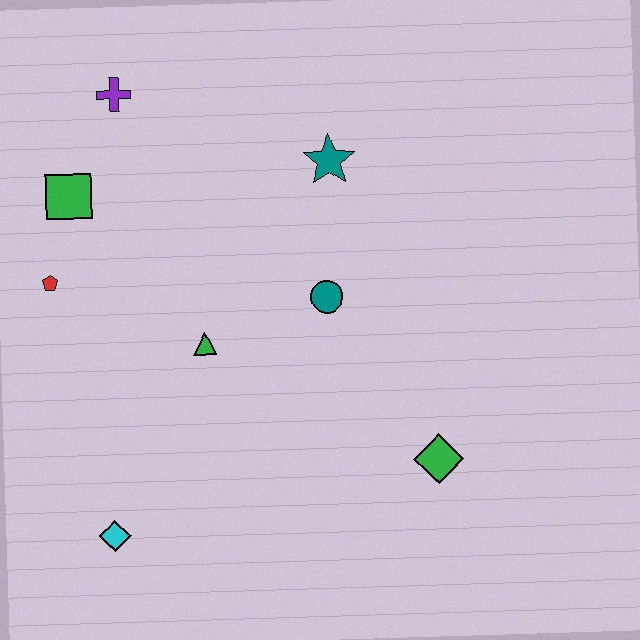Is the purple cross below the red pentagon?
No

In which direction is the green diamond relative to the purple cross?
The green diamond is below the purple cross.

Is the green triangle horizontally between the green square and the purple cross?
No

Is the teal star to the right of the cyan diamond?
Yes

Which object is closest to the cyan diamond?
The green triangle is closest to the cyan diamond.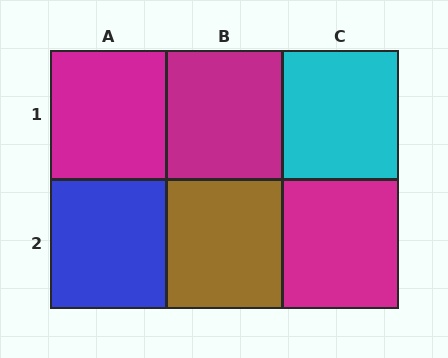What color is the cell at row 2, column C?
Magenta.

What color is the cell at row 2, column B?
Brown.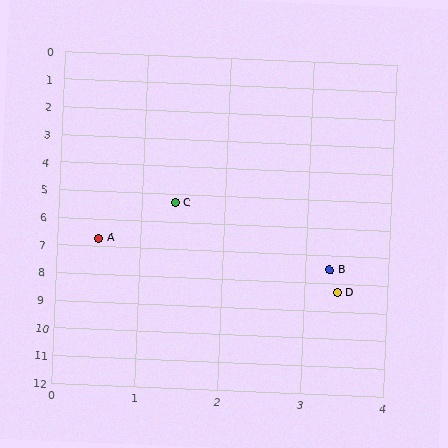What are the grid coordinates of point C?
Point C is at approximately (1.4, 5.3).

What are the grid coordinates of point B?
Point B is at approximately (3.3, 7.5).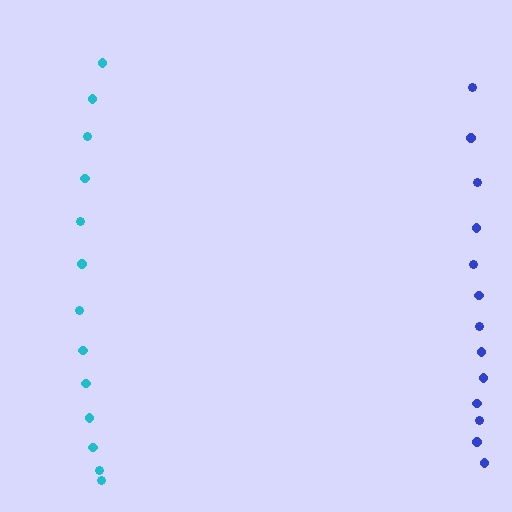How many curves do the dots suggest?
There are 2 distinct paths.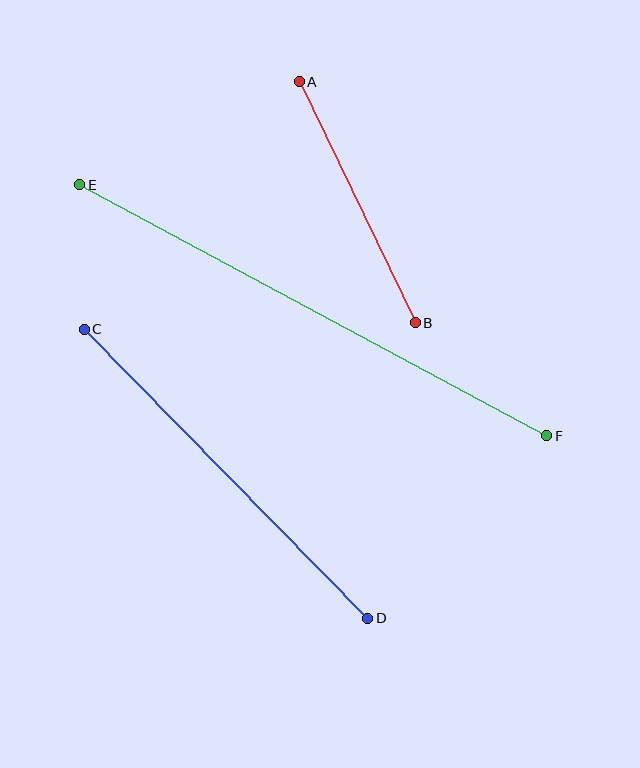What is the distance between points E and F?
The distance is approximately 530 pixels.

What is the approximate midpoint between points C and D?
The midpoint is at approximately (226, 474) pixels.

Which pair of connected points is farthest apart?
Points E and F are farthest apart.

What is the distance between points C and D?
The distance is approximately 405 pixels.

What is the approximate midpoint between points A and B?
The midpoint is at approximately (357, 202) pixels.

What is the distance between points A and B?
The distance is approximately 267 pixels.